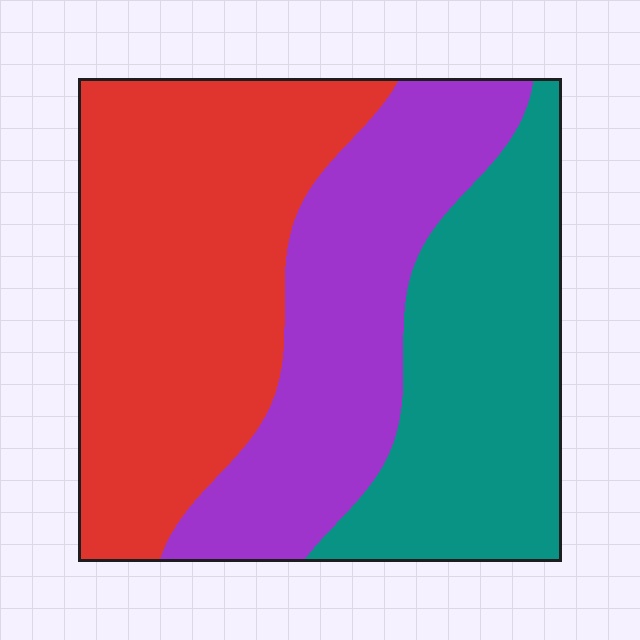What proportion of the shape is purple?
Purple covers 29% of the shape.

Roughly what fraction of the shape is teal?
Teal covers 29% of the shape.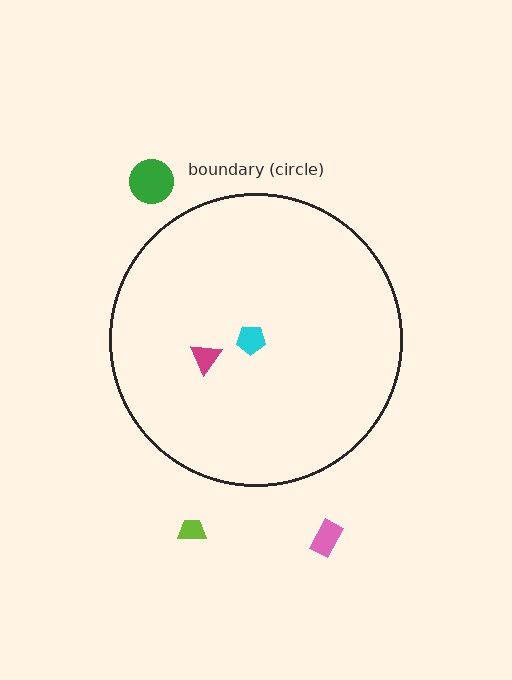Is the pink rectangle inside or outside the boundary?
Outside.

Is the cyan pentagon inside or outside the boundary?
Inside.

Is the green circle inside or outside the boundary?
Outside.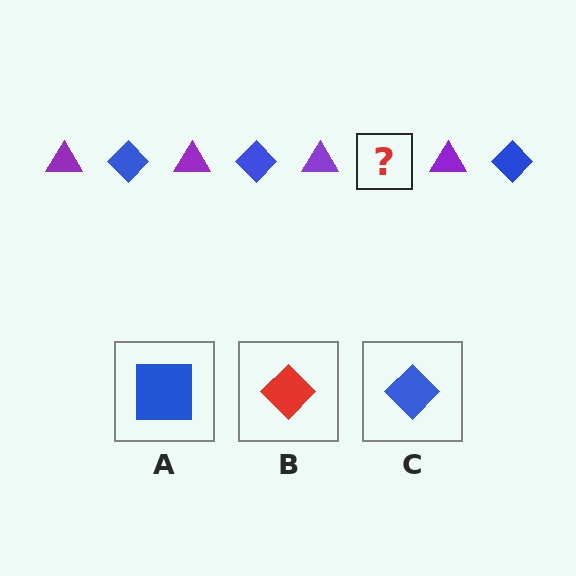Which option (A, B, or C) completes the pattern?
C.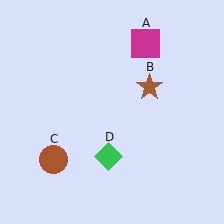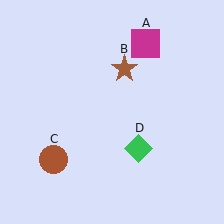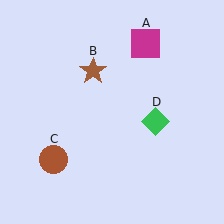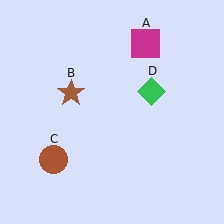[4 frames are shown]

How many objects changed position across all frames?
2 objects changed position: brown star (object B), green diamond (object D).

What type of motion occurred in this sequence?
The brown star (object B), green diamond (object D) rotated counterclockwise around the center of the scene.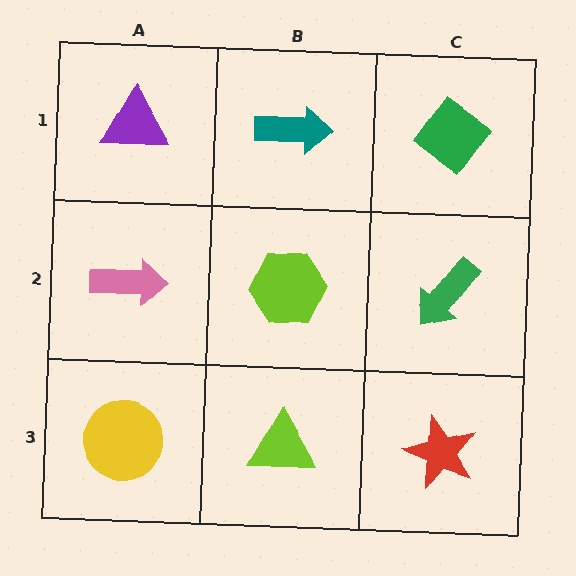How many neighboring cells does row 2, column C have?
3.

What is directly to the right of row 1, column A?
A teal arrow.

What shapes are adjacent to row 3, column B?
A lime hexagon (row 2, column B), a yellow circle (row 3, column A), a red star (row 3, column C).